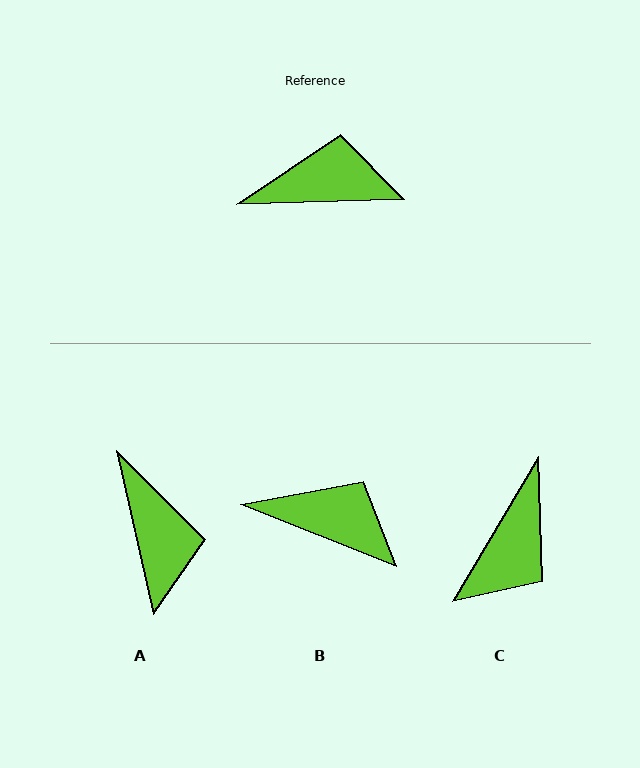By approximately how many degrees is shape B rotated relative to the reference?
Approximately 23 degrees clockwise.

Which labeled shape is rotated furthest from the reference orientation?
C, about 122 degrees away.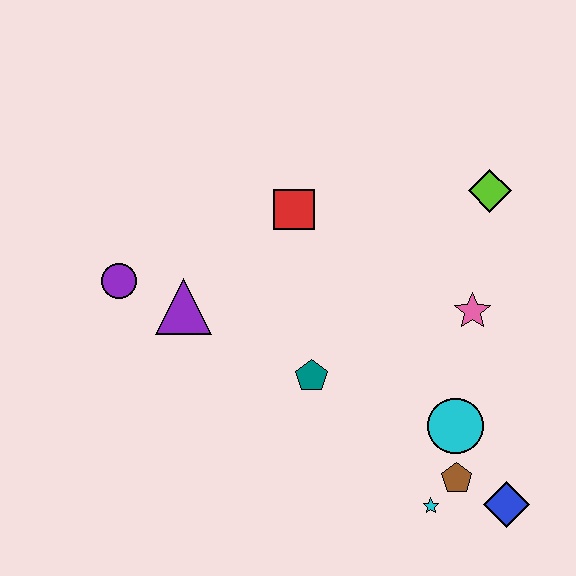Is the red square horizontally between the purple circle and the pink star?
Yes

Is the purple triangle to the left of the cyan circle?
Yes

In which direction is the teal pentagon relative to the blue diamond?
The teal pentagon is to the left of the blue diamond.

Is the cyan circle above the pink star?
No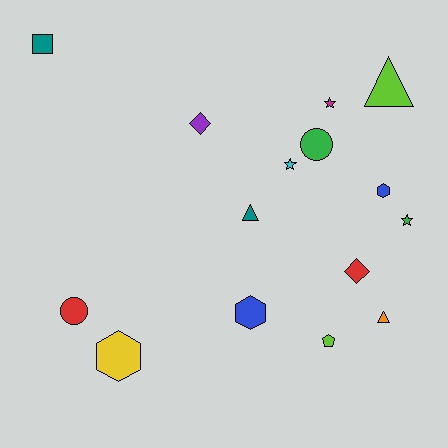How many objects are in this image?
There are 15 objects.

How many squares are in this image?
There is 1 square.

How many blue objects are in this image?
There are 2 blue objects.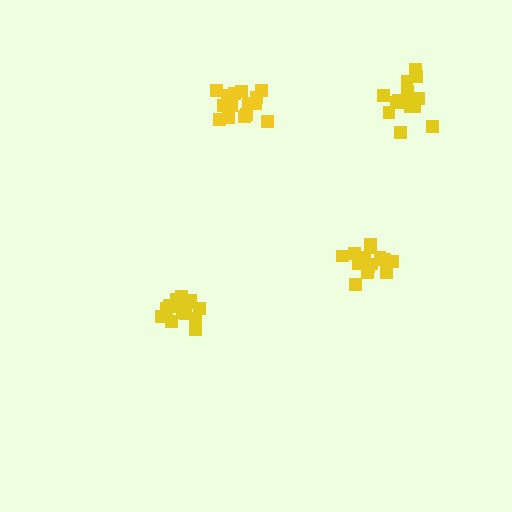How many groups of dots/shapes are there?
There are 4 groups.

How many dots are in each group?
Group 1: 18 dots, Group 2: 16 dots, Group 3: 15 dots, Group 4: 14 dots (63 total).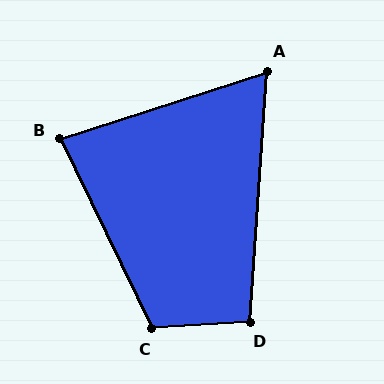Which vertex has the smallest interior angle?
A, at approximately 68 degrees.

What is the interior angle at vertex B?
Approximately 82 degrees (acute).